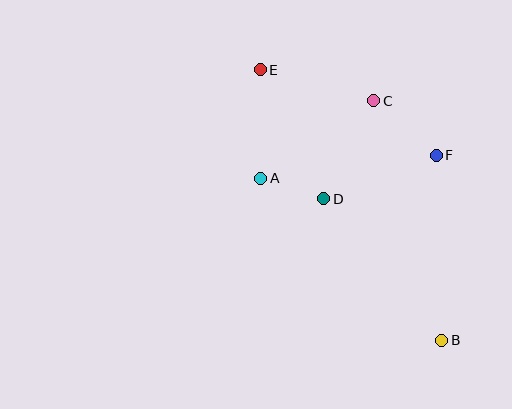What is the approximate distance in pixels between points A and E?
The distance between A and E is approximately 108 pixels.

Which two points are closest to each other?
Points A and D are closest to each other.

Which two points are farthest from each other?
Points B and E are farthest from each other.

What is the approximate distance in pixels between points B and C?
The distance between B and C is approximately 249 pixels.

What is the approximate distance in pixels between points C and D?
The distance between C and D is approximately 110 pixels.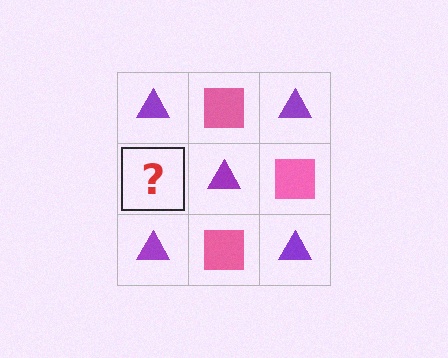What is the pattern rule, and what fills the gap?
The rule is that it alternates purple triangle and pink square in a checkerboard pattern. The gap should be filled with a pink square.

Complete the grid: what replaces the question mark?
The question mark should be replaced with a pink square.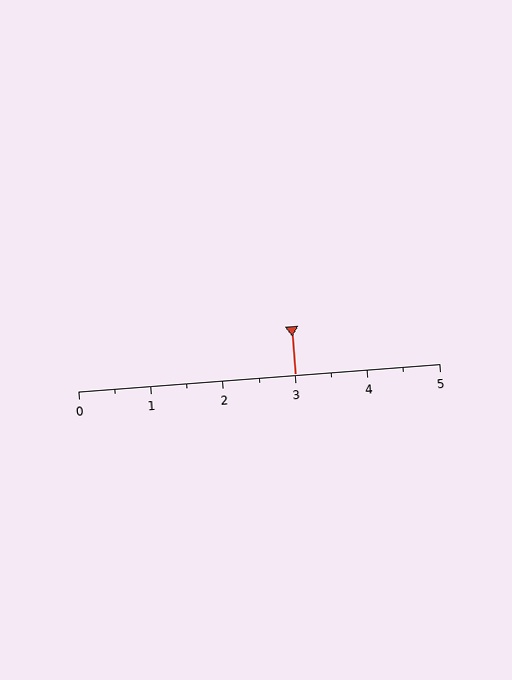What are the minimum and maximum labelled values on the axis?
The axis runs from 0 to 5.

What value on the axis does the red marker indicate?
The marker indicates approximately 3.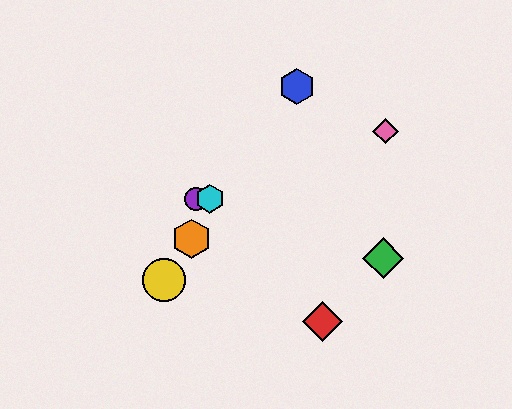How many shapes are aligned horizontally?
2 shapes (the purple circle, the cyan hexagon) are aligned horizontally.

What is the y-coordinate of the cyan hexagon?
The cyan hexagon is at y≈199.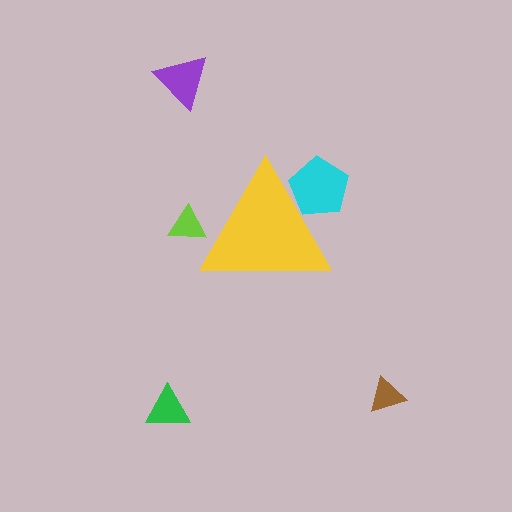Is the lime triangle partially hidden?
Yes, the lime triangle is partially hidden behind the yellow triangle.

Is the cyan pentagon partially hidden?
Yes, the cyan pentagon is partially hidden behind the yellow triangle.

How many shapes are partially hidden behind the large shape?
2 shapes are partially hidden.